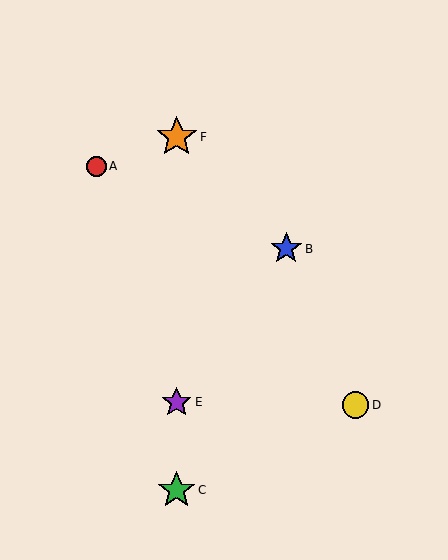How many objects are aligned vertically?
3 objects (C, E, F) are aligned vertically.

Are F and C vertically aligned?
Yes, both are at x≈177.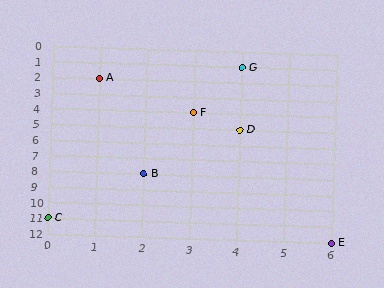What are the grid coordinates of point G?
Point G is at grid coordinates (4, 1).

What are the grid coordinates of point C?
Point C is at grid coordinates (0, 11).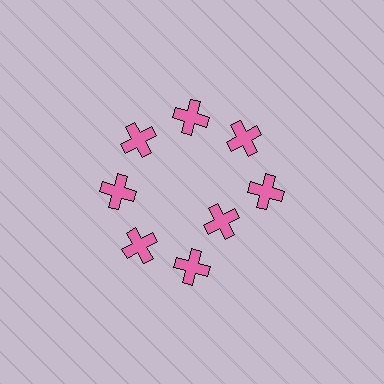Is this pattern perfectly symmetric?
No. The 8 pink crosses are arranged in a ring, but one element near the 4 o'clock position is pulled inward toward the center, breaking the 8-fold rotational symmetry.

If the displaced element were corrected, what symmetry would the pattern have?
It would have 8-fold rotational symmetry — the pattern would map onto itself every 45 degrees.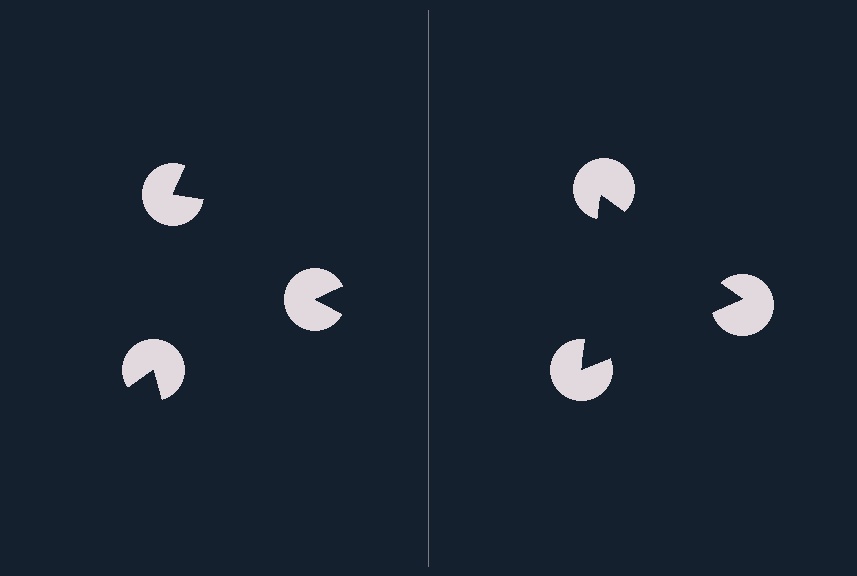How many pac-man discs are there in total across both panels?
6 — 3 on each side.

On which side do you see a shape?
An illusory triangle appears on the right side. On the left side the wedge cuts are rotated, so no coherent shape forms.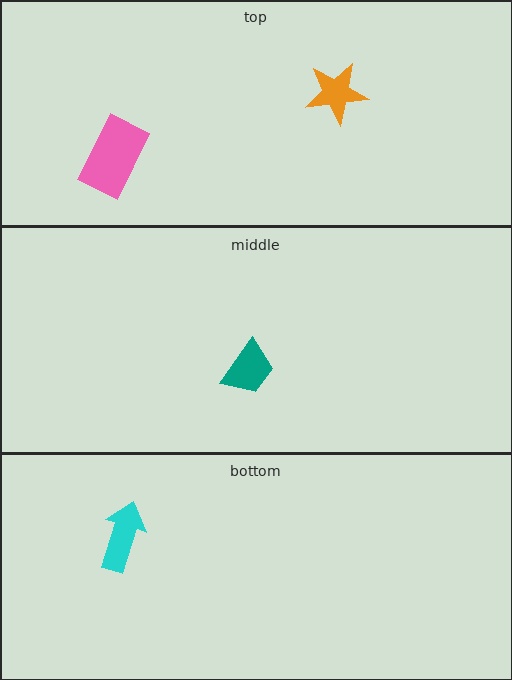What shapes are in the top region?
The pink rectangle, the orange star.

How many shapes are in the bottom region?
1.